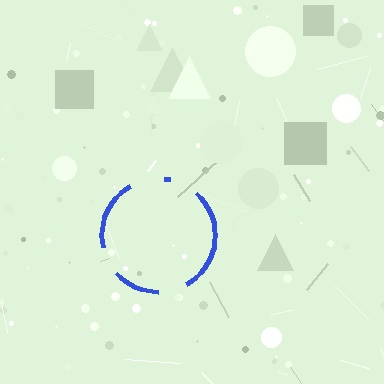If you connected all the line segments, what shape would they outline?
They would outline a circle.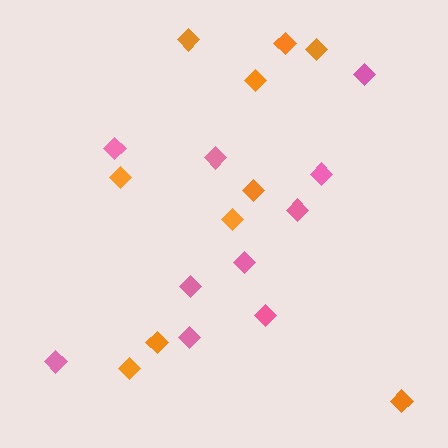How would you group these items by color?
There are 2 groups: one group of pink diamonds (10) and one group of orange diamonds (10).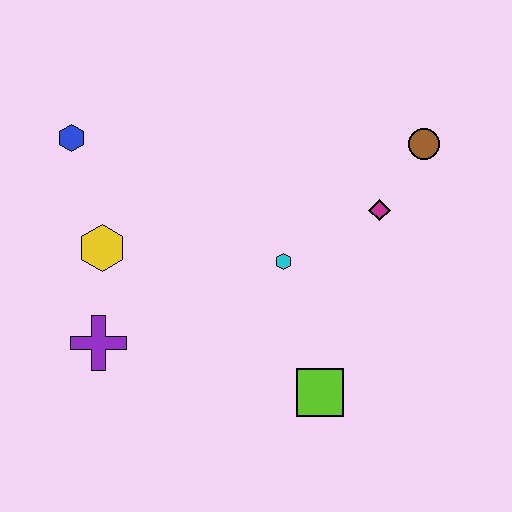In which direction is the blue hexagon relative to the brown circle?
The blue hexagon is to the left of the brown circle.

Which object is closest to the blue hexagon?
The yellow hexagon is closest to the blue hexagon.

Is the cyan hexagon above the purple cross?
Yes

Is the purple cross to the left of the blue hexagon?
No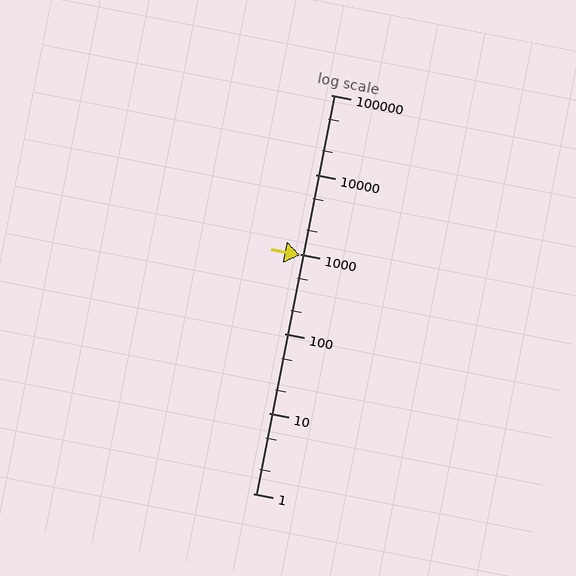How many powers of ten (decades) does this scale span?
The scale spans 5 decades, from 1 to 100000.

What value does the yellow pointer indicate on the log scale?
The pointer indicates approximately 970.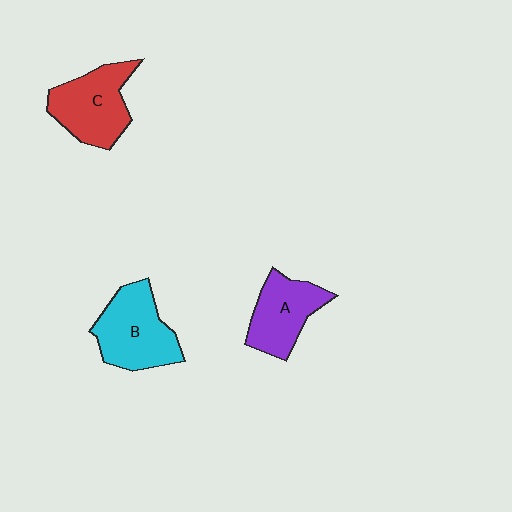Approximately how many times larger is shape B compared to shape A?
Approximately 1.2 times.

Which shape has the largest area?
Shape B (cyan).